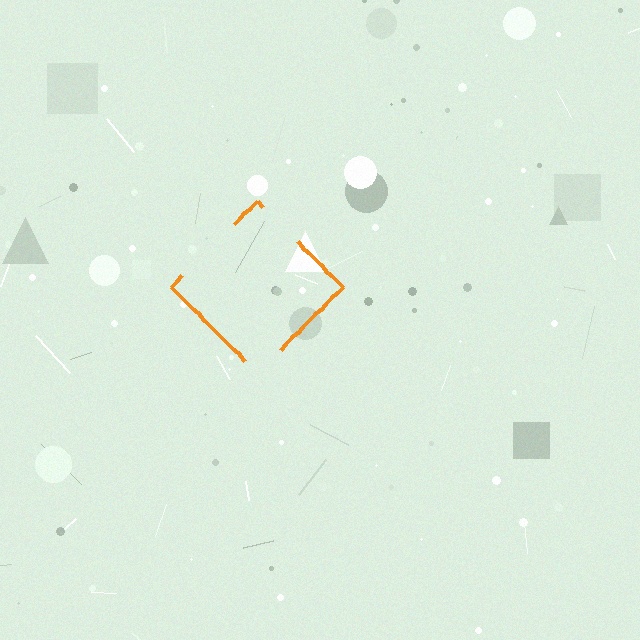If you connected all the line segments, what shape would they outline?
They would outline a diamond.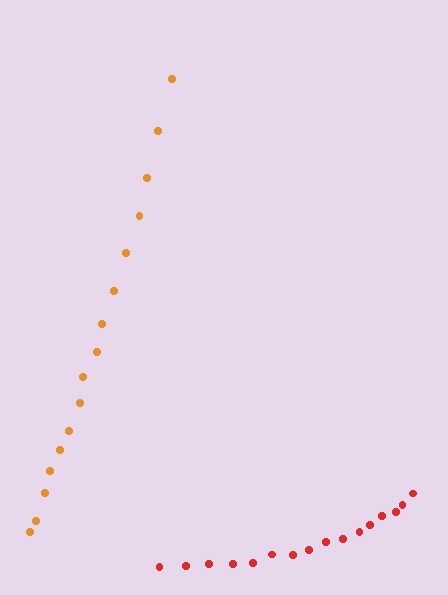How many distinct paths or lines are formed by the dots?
There are 2 distinct paths.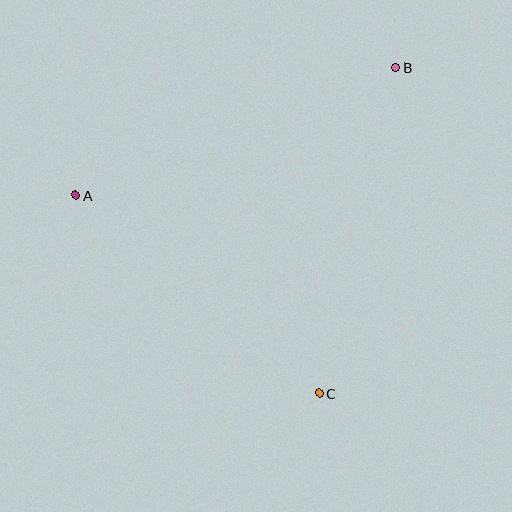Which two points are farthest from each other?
Points A and B are farthest from each other.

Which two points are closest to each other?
Points A and C are closest to each other.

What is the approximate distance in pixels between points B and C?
The distance between B and C is approximately 335 pixels.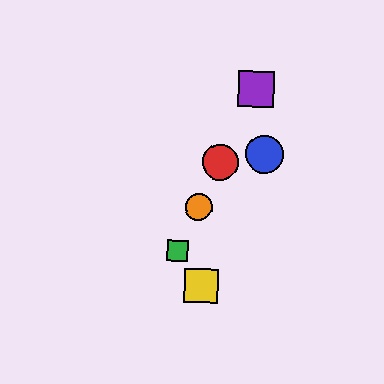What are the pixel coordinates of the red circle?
The red circle is at (220, 162).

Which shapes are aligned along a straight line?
The red circle, the green square, the purple square, the orange circle are aligned along a straight line.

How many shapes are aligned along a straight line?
4 shapes (the red circle, the green square, the purple square, the orange circle) are aligned along a straight line.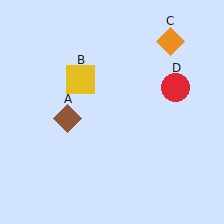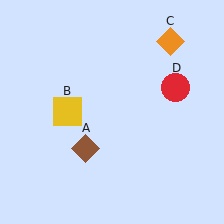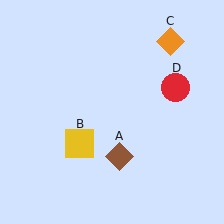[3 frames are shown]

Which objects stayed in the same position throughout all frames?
Orange diamond (object C) and red circle (object D) remained stationary.